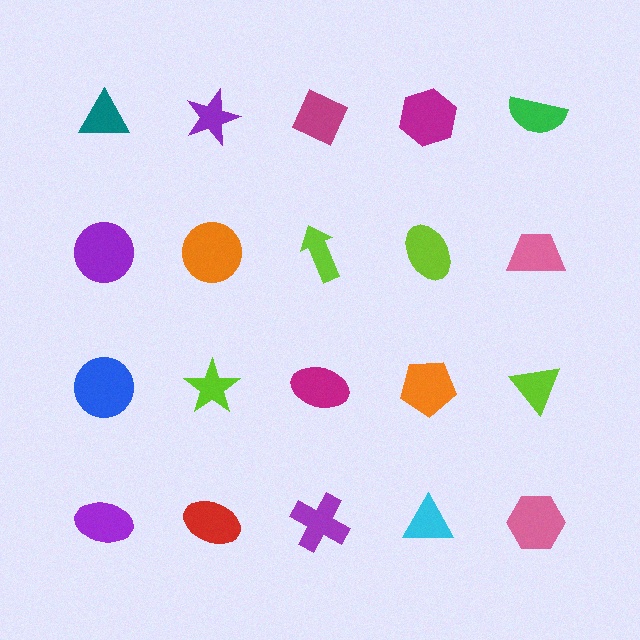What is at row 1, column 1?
A teal triangle.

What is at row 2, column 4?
A lime ellipse.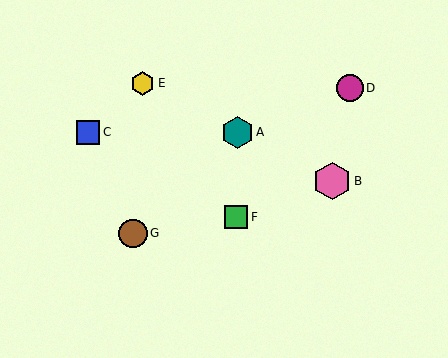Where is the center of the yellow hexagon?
The center of the yellow hexagon is at (143, 83).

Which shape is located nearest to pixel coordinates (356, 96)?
The magenta circle (labeled D) at (350, 88) is nearest to that location.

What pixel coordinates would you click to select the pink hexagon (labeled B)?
Click at (332, 181) to select the pink hexagon B.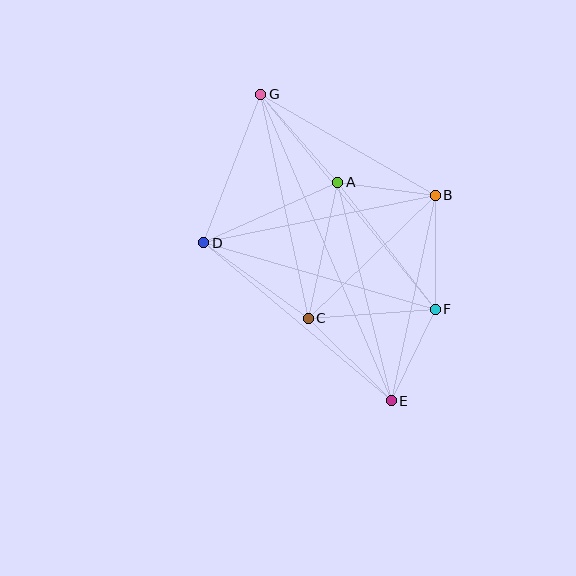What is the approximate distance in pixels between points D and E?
The distance between D and E is approximately 245 pixels.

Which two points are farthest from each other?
Points E and G are farthest from each other.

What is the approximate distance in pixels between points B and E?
The distance between B and E is approximately 210 pixels.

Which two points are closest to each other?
Points A and B are closest to each other.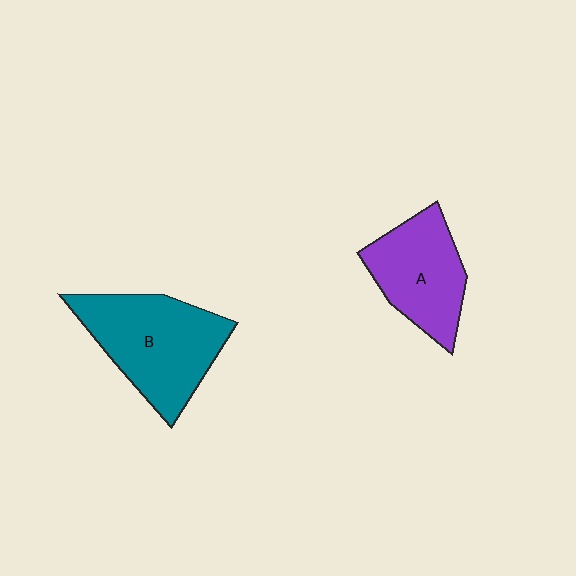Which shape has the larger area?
Shape B (teal).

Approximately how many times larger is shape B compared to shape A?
Approximately 1.3 times.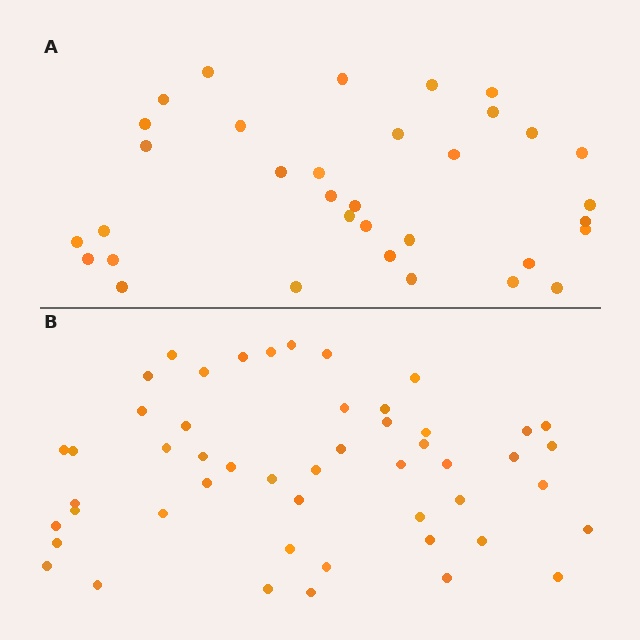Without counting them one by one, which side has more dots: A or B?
Region B (the bottom region) has more dots.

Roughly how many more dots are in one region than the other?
Region B has approximately 15 more dots than region A.